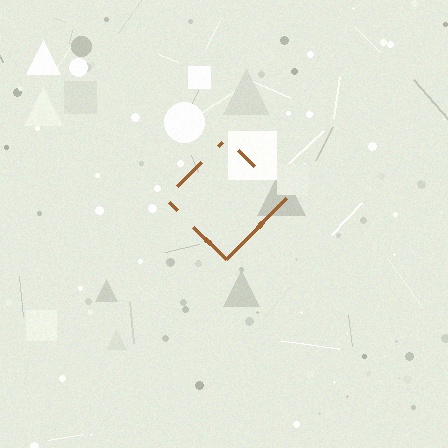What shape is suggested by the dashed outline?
The dashed outline suggests a diamond.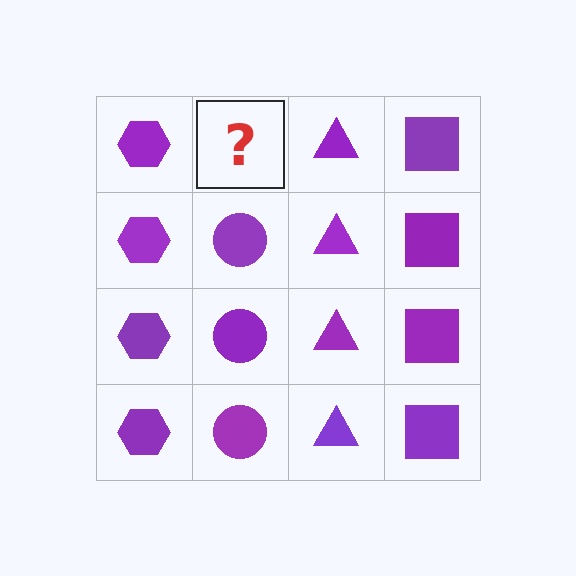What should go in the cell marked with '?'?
The missing cell should contain a purple circle.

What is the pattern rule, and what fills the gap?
The rule is that each column has a consistent shape. The gap should be filled with a purple circle.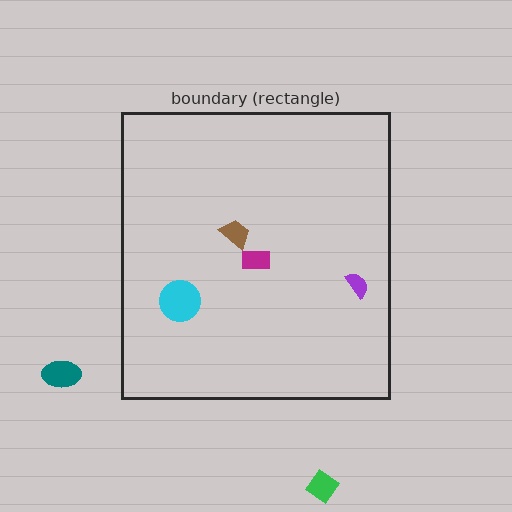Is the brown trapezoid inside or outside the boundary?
Inside.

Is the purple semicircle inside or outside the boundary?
Inside.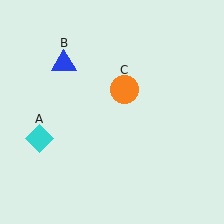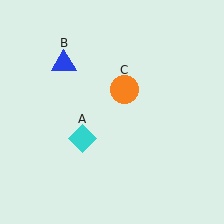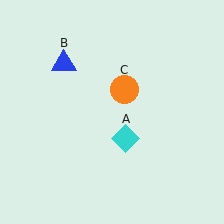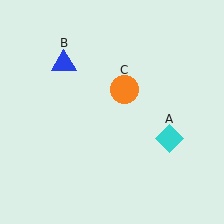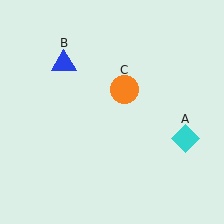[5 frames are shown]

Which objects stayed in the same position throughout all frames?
Blue triangle (object B) and orange circle (object C) remained stationary.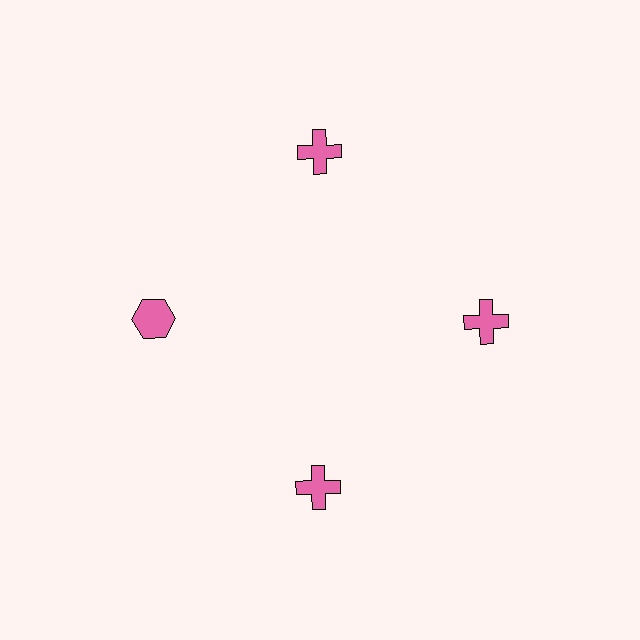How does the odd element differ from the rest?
It has a different shape: hexagon instead of cross.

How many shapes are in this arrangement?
There are 4 shapes arranged in a ring pattern.